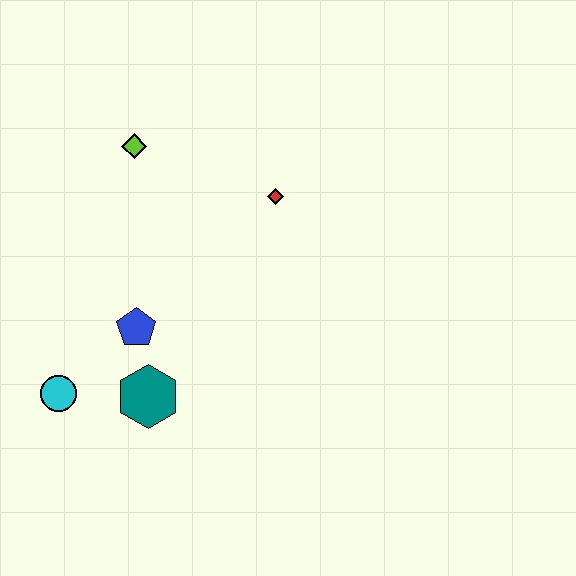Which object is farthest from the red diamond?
The cyan circle is farthest from the red diamond.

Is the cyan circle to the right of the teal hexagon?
No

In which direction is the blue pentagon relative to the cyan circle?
The blue pentagon is to the right of the cyan circle.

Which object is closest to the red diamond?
The lime diamond is closest to the red diamond.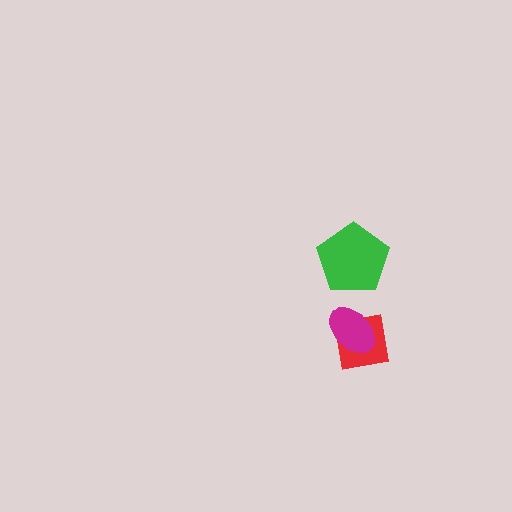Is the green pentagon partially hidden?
No, no other shape covers it.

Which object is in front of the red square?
The magenta ellipse is in front of the red square.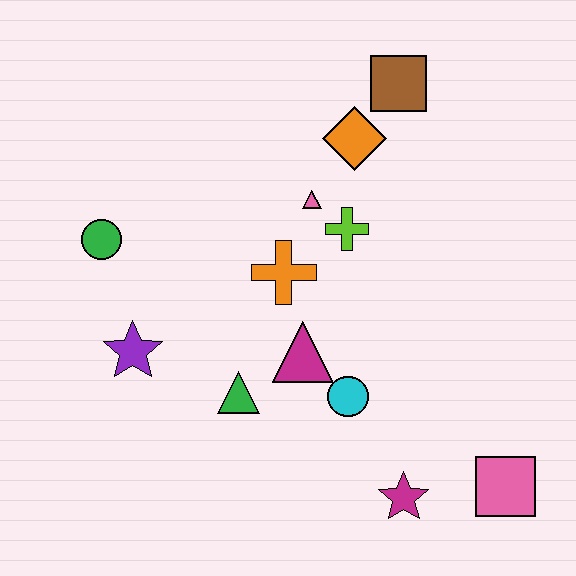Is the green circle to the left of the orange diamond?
Yes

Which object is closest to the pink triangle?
The lime cross is closest to the pink triangle.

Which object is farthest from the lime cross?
The pink square is farthest from the lime cross.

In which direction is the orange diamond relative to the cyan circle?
The orange diamond is above the cyan circle.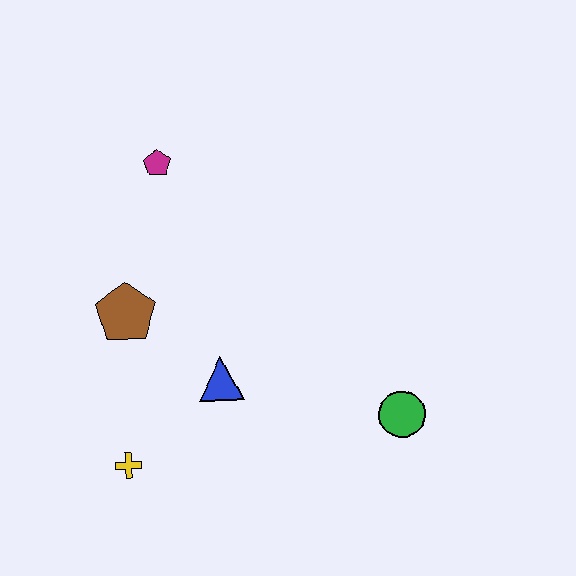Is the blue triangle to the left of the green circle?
Yes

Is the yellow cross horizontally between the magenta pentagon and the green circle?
No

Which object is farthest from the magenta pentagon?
The green circle is farthest from the magenta pentagon.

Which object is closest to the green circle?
The blue triangle is closest to the green circle.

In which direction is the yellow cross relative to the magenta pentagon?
The yellow cross is below the magenta pentagon.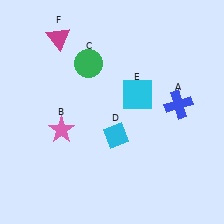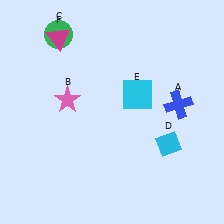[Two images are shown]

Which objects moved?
The objects that moved are: the pink star (B), the green circle (C), the cyan diamond (D).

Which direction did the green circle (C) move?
The green circle (C) moved left.